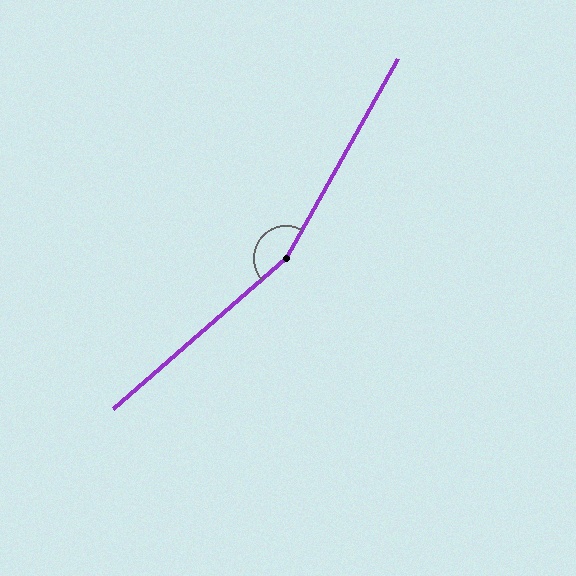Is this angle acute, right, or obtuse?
It is obtuse.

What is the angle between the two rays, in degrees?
Approximately 161 degrees.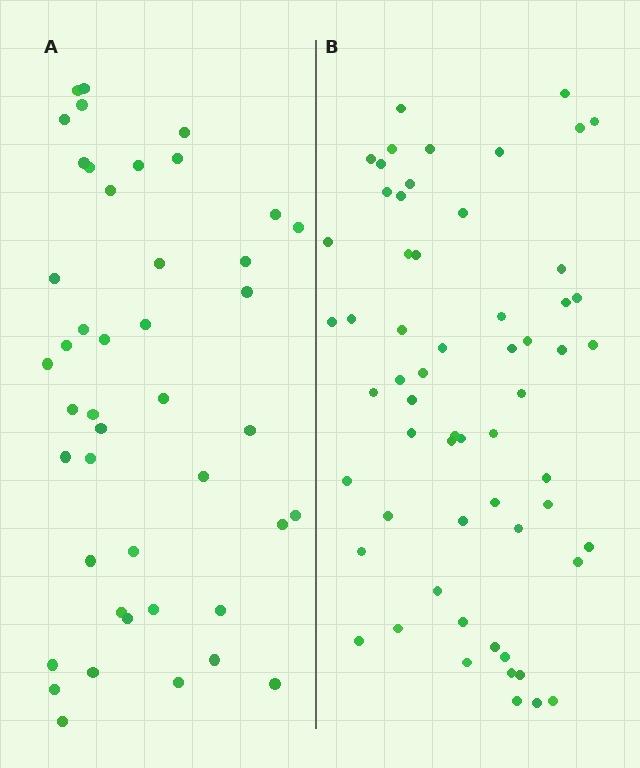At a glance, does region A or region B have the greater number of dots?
Region B (the right region) has more dots.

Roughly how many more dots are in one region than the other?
Region B has approximately 15 more dots than region A.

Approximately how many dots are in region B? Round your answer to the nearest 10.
About 60 dots.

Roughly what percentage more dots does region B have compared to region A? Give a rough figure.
About 35% more.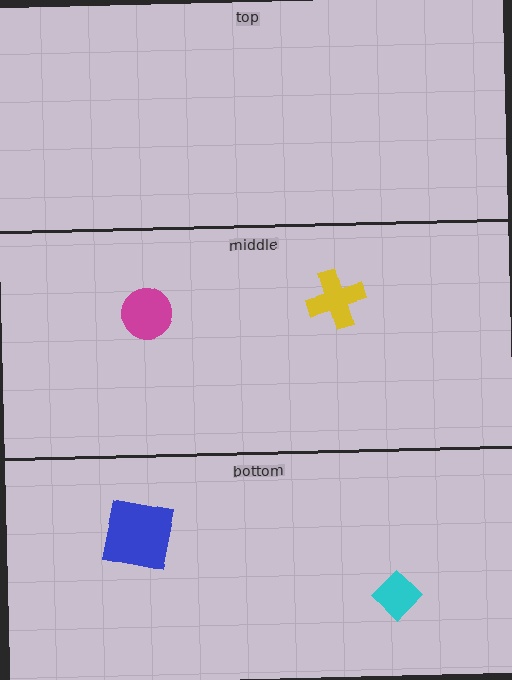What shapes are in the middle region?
The magenta circle, the yellow cross.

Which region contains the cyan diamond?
The bottom region.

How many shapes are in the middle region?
2.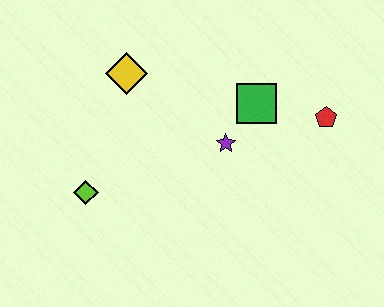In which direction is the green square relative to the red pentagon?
The green square is to the left of the red pentagon.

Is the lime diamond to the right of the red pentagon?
No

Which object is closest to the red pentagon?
The green square is closest to the red pentagon.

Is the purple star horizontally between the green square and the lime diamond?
Yes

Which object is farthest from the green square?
The lime diamond is farthest from the green square.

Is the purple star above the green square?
No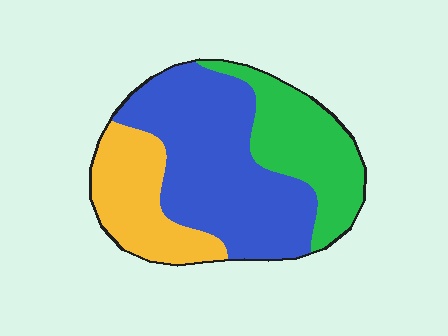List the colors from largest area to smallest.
From largest to smallest: blue, green, yellow.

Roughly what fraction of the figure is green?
Green takes up about one quarter (1/4) of the figure.